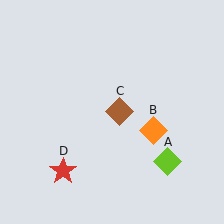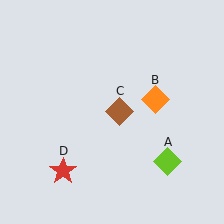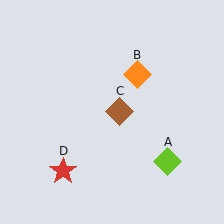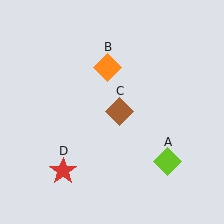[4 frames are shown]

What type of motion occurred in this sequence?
The orange diamond (object B) rotated counterclockwise around the center of the scene.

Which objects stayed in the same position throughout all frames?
Lime diamond (object A) and brown diamond (object C) and red star (object D) remained stationary.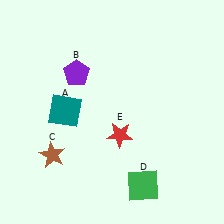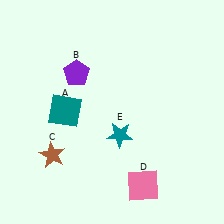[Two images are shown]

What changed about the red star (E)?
In Image 1, E is red. In Image 2, it changed to teal.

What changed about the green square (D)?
In Image 1, D is green. In Image 2, it changed to pink.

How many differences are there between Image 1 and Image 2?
There are 2 differences between the two images.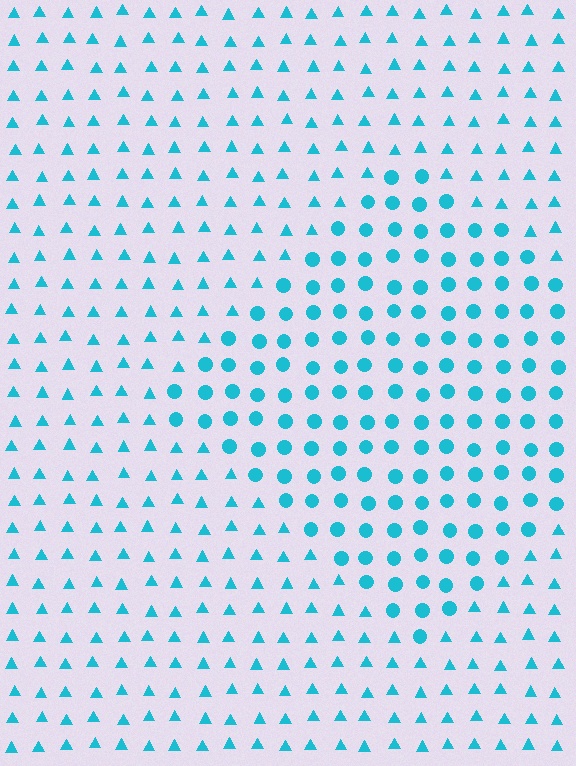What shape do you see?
I see a diamond.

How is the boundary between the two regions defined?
The boundary is defined by a change in element shape: circles inside vs. triangles outside. All elements share the same color and spacing.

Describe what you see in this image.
The image is filled with small cyan elements arranged in a uniform grid. A diamond-shaped region contains circles, while the surrounding area contains triangles. The boundary is defined purely by the change in element shape.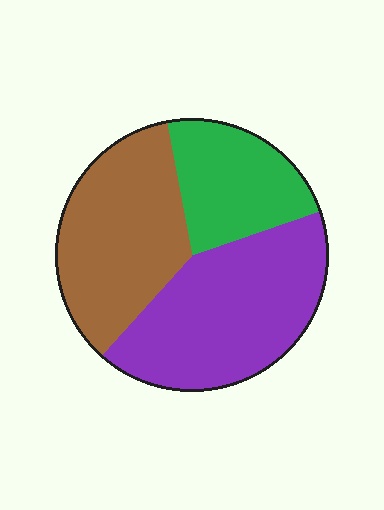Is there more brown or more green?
Brown.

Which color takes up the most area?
Purple, at roughly 40%.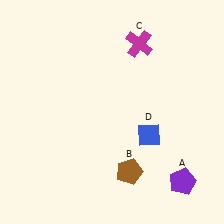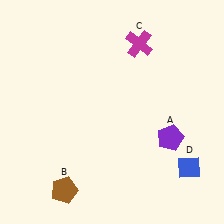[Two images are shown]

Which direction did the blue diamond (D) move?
The blue diamond (D) moved right.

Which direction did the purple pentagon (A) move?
The purple pentagon (A) moved up.